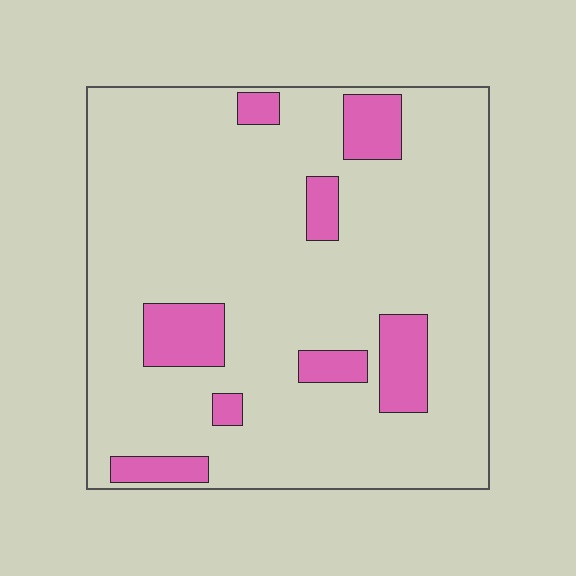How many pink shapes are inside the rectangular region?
8.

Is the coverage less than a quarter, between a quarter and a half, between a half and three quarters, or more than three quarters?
Less than a quarter.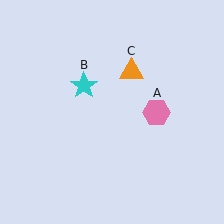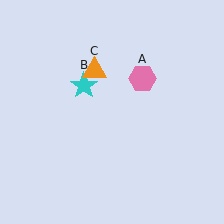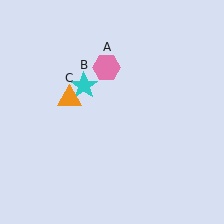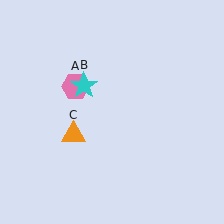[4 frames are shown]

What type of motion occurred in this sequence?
The pink hexagon (object A), orange triangle (object C) rotated counterclockwise around the center of the scene.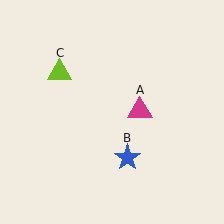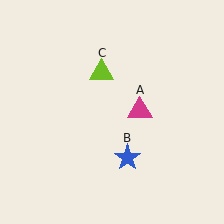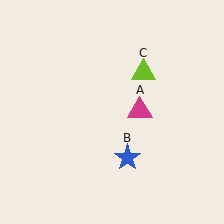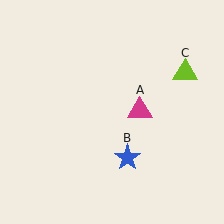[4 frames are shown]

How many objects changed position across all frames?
1 object changed position: lime triangle (object C).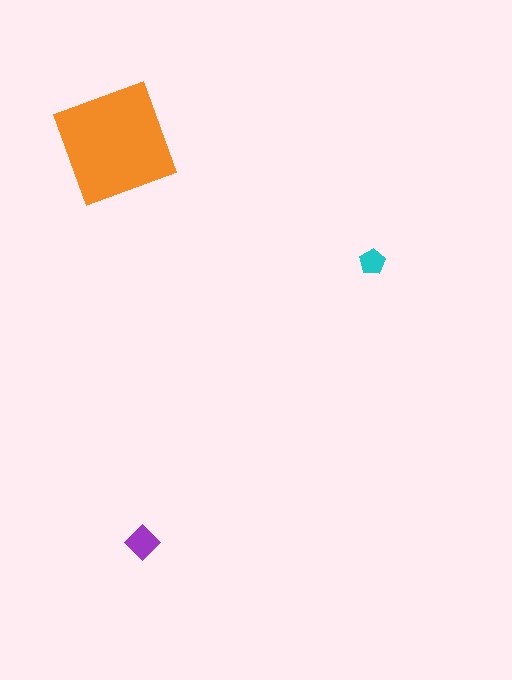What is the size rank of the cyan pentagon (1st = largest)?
3rd.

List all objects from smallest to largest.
The cyan pentagon, the purple diamond, the orange square.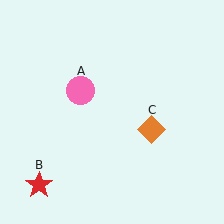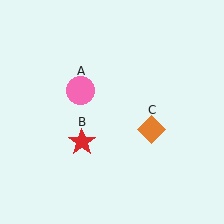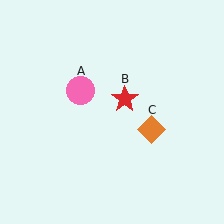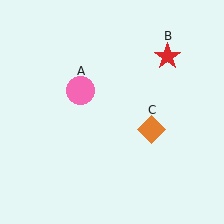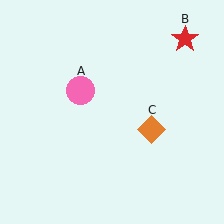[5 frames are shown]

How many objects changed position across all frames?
1 object changed position: red star (object B).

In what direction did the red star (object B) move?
The red star (object B) moved up and to the right.